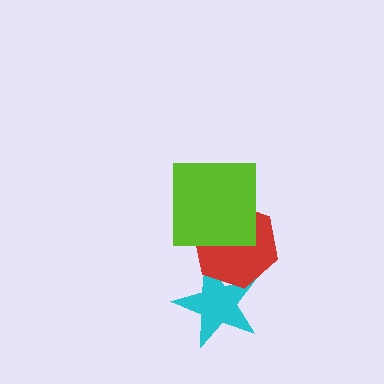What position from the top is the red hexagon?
The red hexagon is 2nd from the top.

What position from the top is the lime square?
The lime square is 1st from the top.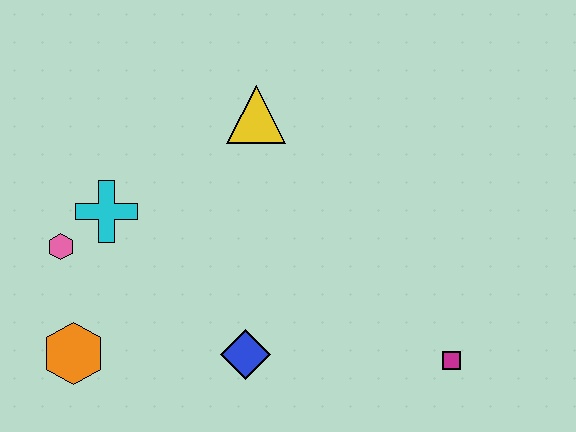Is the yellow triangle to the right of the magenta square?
No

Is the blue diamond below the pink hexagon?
Yes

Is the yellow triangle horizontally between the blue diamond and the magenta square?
Yes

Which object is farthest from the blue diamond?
The yellow triangle is farthest from the blue diamond.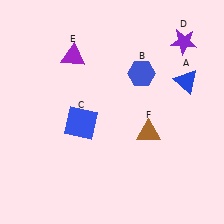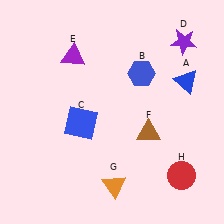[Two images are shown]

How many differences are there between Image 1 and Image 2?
There are 2 differences between the two images.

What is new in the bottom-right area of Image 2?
A red circle (H) was added in the bottom-right area of Image 2.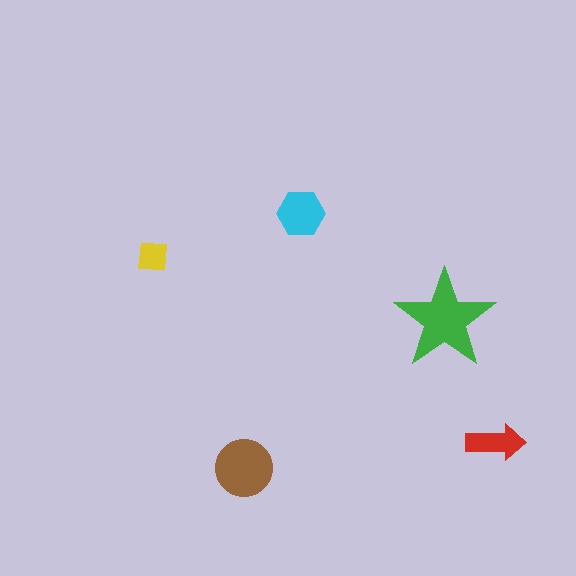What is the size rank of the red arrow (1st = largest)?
4th.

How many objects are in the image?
There are 5 objects in the image.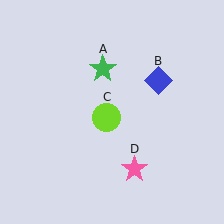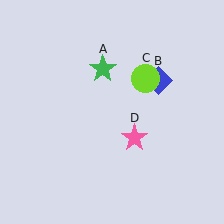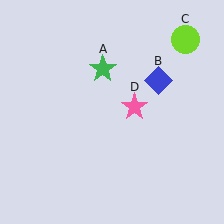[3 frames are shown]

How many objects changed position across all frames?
2 objects changed position: lime circle (object C), pink star (object D).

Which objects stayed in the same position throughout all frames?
Green star (object A) and blue diamond (object B) remained stationary.